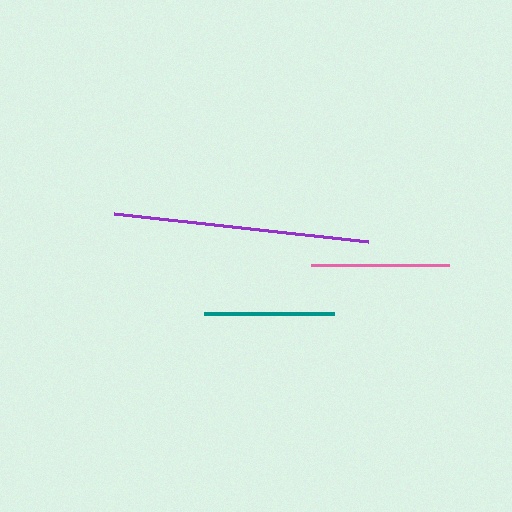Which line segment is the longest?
The purple line is the longest at approximately 256 pixels.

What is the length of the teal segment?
The teal segment is approximately 130 pixels long.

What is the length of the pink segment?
The pink segment is approximately 138 pixels long.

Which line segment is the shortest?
The teal line is the shortest at approximately 130 pixels.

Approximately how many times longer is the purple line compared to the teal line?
The purple line is approximately 2.0 times the length of the teal line.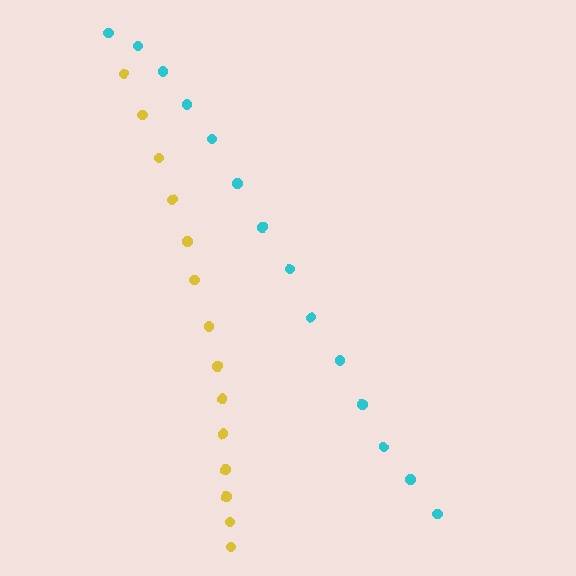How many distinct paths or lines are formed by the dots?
There are 2 distinct paths.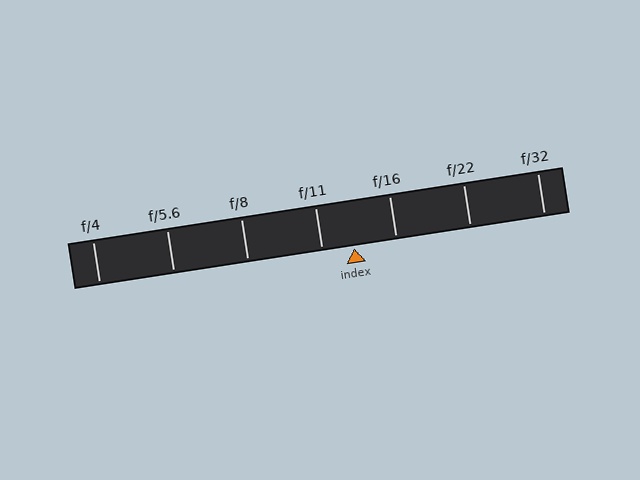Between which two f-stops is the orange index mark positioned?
The index mark is between f/11 and f/16.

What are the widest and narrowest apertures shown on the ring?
The widest aperture shown is f/4 and the narrowest is f/32.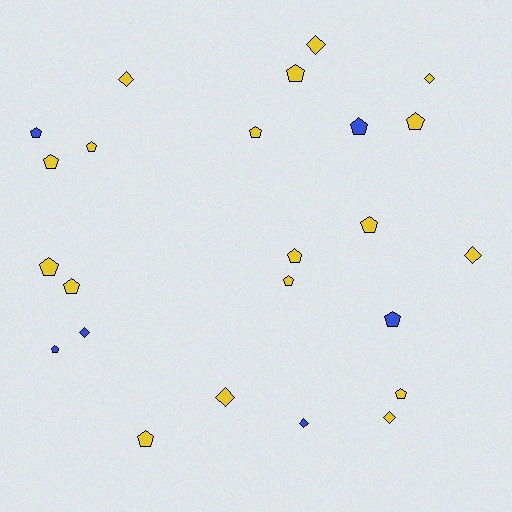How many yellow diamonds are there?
There are 6 yellow diamonds.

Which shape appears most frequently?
Pentagon, with 16 objects.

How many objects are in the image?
There are 24 objects.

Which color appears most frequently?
Yellow, with 18 objects.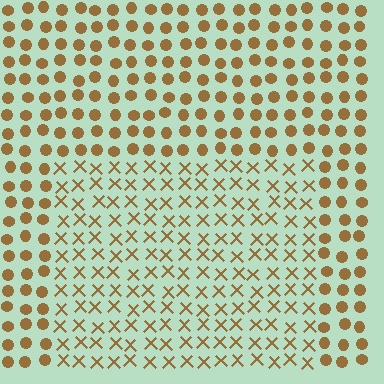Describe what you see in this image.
The image is filled with small brown elements arranged in a uniform grid. A rectangle-shaped region contains X marks, while the surrounding area contains circles. The boundary is defined purely by the change in element shape.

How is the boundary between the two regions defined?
The boundary is defined by a change in element shape: X marks inside vs. circles outside. All elements share the same color and spacing.